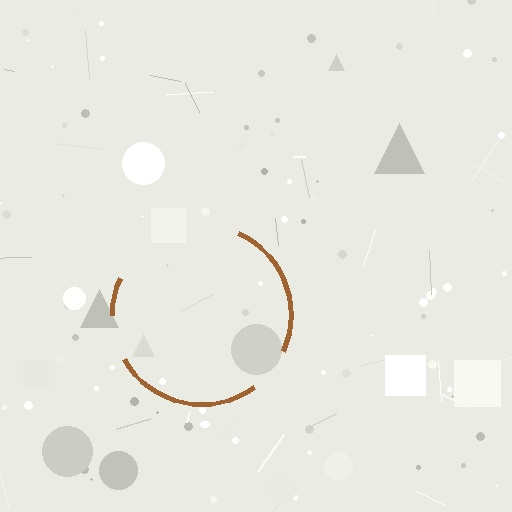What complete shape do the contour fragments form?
The contour fragments form a circle.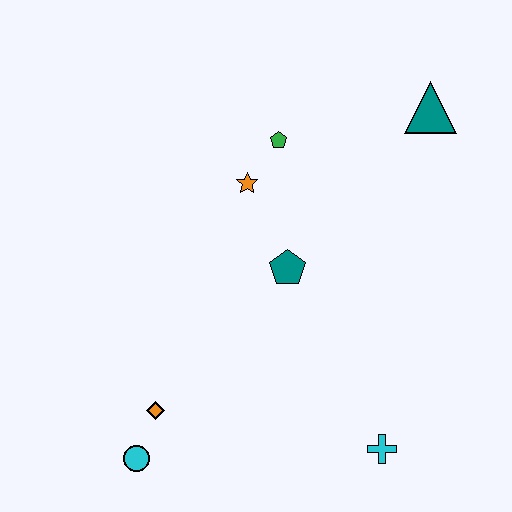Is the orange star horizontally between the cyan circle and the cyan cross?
Yes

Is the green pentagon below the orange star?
No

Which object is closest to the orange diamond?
The cyan circle is closest to the orange diamond.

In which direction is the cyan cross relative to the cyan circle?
The cyan cross is to the right of the cyan circle.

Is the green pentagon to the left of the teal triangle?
Yes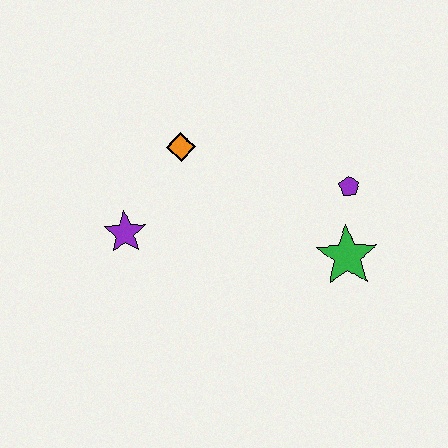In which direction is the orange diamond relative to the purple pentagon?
The orange diamond is to the left of the purple pentagon.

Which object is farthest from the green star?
The purple star is farthest from the green star.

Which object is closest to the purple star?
The orange diamond is closest to the purple star.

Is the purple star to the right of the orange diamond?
No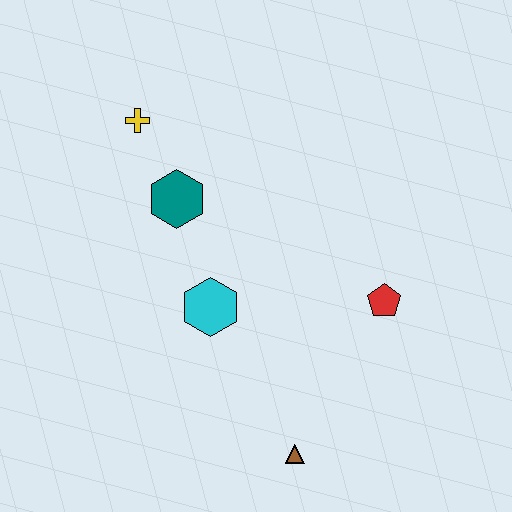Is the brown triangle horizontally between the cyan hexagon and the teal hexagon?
No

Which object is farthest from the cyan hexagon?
The yellow cross is farthest from the cyan hexagon.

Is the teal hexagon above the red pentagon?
Yes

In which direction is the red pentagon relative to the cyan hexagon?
The red pentagon is to the right of the cyan hexagon.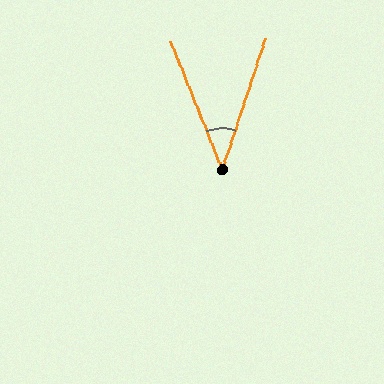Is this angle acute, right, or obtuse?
It is acute.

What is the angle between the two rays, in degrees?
Approximately 40 degrees.